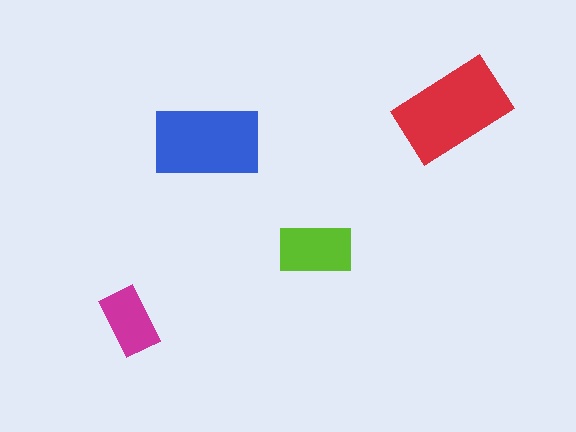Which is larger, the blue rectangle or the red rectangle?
The red one.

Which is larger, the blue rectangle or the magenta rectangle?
The blue one.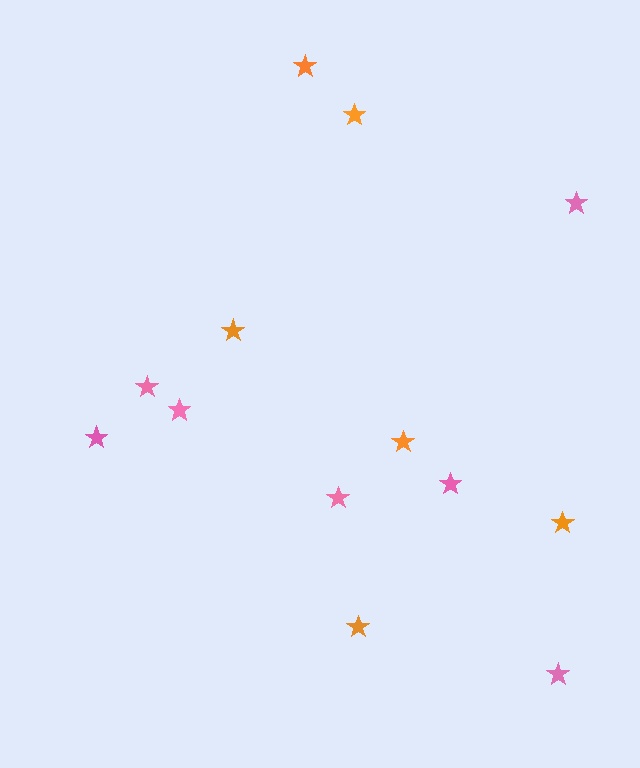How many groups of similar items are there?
There are 2 groups: one group of orange stars (6) and one group of pink stars (7).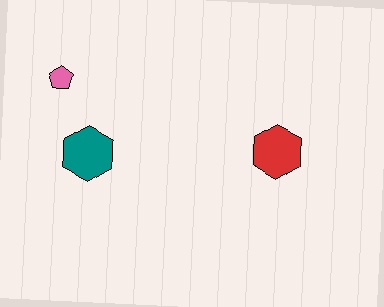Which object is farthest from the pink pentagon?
The red hexagon is farthest from the pink pentagon.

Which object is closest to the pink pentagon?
The teal hexagon is closest to the pink pentagon.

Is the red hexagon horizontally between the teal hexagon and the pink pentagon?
No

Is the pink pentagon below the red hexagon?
No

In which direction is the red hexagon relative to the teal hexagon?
The red hexagon is to the right of the teal hexagon.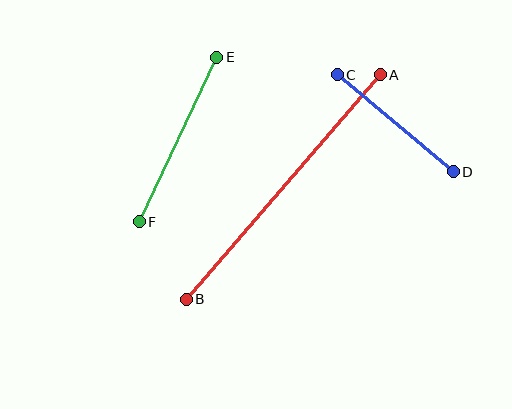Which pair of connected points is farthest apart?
Points A and B are farthest apart.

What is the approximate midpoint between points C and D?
The midpoint is at approximately (395, 123) pixels.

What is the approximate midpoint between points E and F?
The midpoint is at approximately (178, 140) pixels.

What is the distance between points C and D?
The distance is approximately 151 pixels.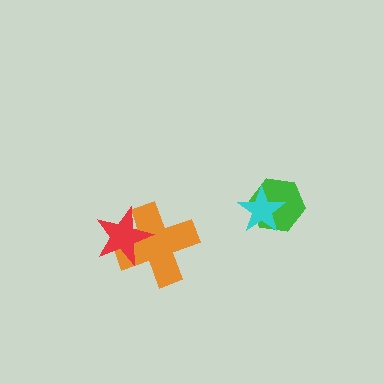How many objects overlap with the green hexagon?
1 object overlaps with the green hexagon.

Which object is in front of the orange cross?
The red star is in front of the orange cross.